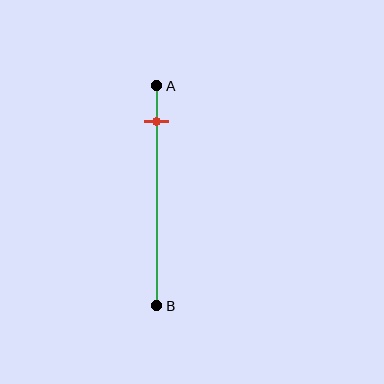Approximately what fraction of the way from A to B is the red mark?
The red mark is approximately 15% of the way from A to B.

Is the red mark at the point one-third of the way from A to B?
No, the mark is at about 15% from A, not at the 33% one-third point.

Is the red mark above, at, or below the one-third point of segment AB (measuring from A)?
The red mark is above the one-third point of segment AB.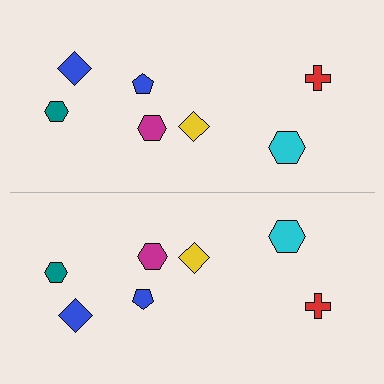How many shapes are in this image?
There are 14 shapes in this image.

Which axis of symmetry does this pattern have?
The pattern has a horizontal axis of symmetry running through the center of the image.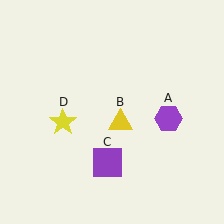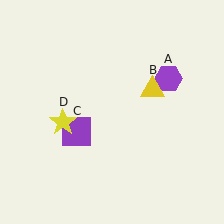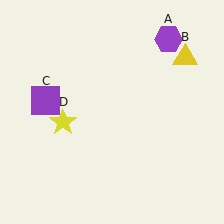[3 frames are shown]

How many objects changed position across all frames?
3 objects changed position: purple hexagon (object A), yellow triangle (object B), purple square (object C).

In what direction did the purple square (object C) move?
The purple square (object C) moved up and to the left.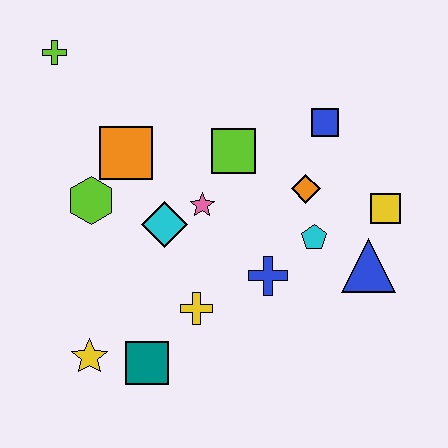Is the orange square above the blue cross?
Yes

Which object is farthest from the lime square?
The yellow star is farthest from the lime square.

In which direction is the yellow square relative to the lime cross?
The yellow square is to the right of the lime cross.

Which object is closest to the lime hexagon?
The orange square is closest to the lime hexagon.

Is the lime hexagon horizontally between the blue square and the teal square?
No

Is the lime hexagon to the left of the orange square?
Yes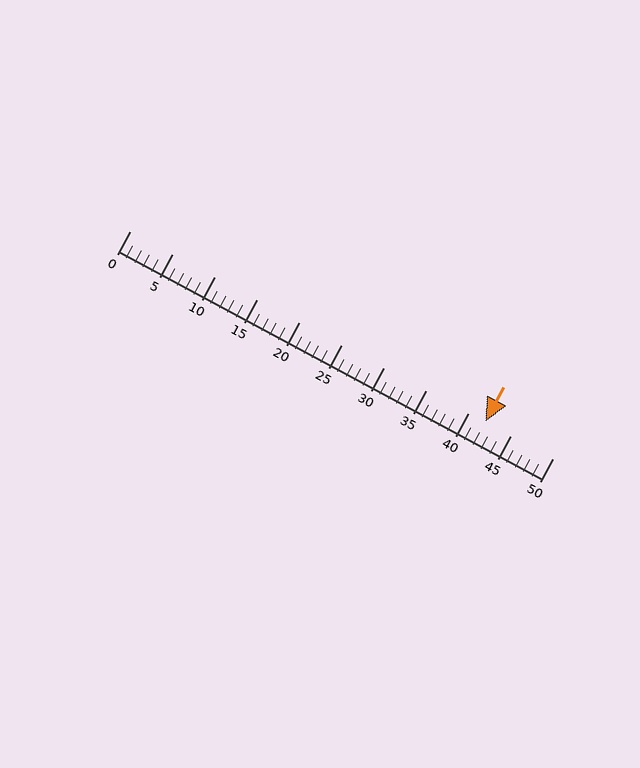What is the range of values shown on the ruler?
The ruler shows values from 0 to 50.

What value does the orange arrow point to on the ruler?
The orange arrow points to approximately 42.